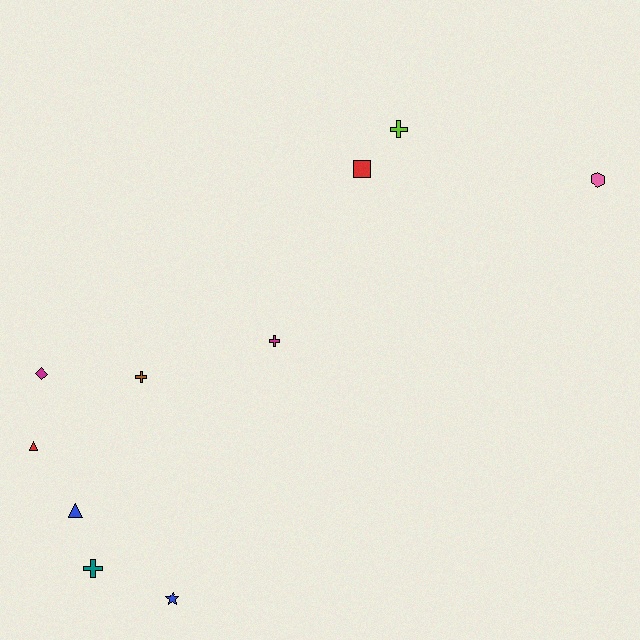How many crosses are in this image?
There are 4 crosses.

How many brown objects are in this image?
There is 1 brown object.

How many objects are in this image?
There are 10 objects.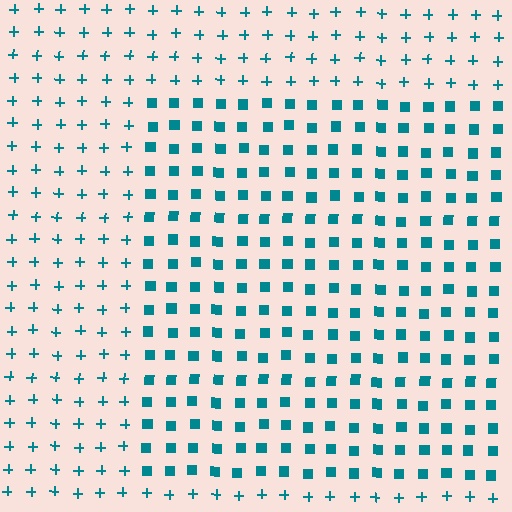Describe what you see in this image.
The image is filled with small teal elements arranged in a uniform grid. A rectangle-shaped region contains squares, while the surrounding area contains plus signs. The boundary is defined purely by the change in element shape.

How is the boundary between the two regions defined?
The boundary is defined by a change in element shape: squares inside vs. plus signs outside. All elements share the same color and spacing.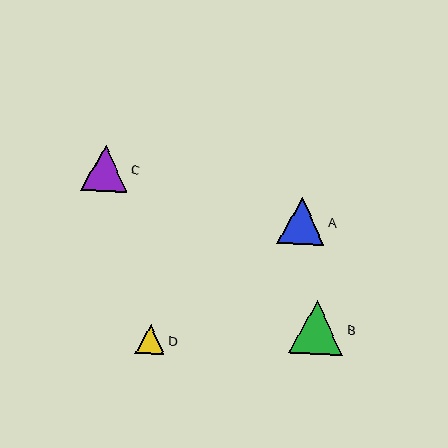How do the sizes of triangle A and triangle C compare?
Triangle A and triangle C are approximately the same size.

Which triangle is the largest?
Triangle B is the largest with a size of approximately 54 pixels.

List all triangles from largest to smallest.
From largest to smallest: B, A, C, D.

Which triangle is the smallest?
Triangle D is the smallest with a size of approximately 29 pixels.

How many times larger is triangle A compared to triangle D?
Triangle A is approximately 1.6 times the size of triangle D.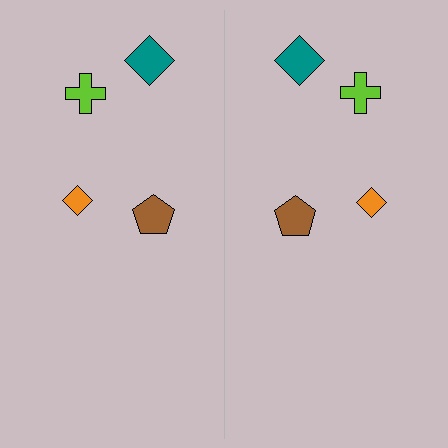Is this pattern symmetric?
Yes, this pattern has bilateral (reflection) symmetry.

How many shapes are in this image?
There are 8 shapes in this image.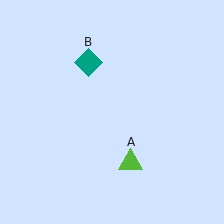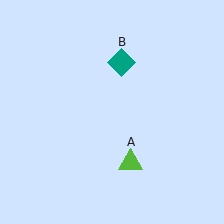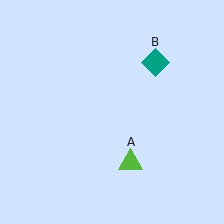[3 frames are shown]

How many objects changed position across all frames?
1 object changed position: teal diamond (object B).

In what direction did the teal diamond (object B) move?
The teal diamond (object B) moved right.